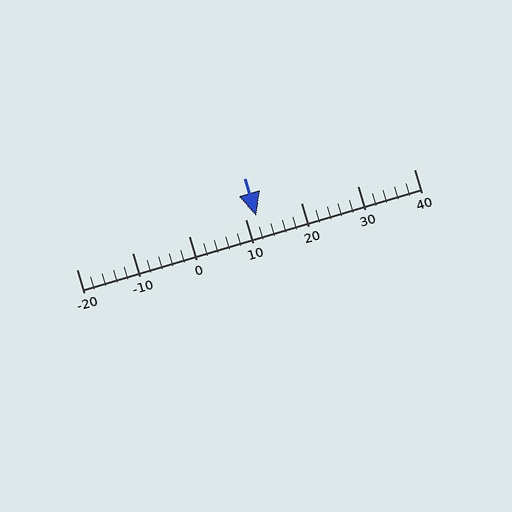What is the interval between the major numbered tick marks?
The major tick marks are spaced 10 units apart.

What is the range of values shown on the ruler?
The ruler shows values from -20 to 40.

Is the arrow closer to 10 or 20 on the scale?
The arrow is closer to 10.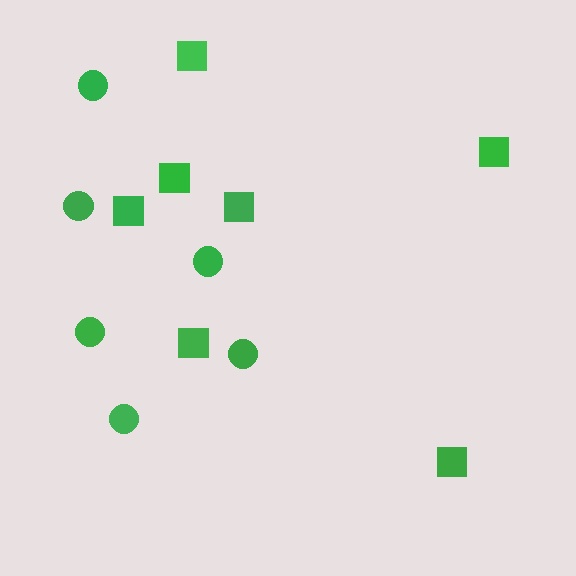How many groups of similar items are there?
There are 2 groups: one group of circles (6) and one group of squares (7).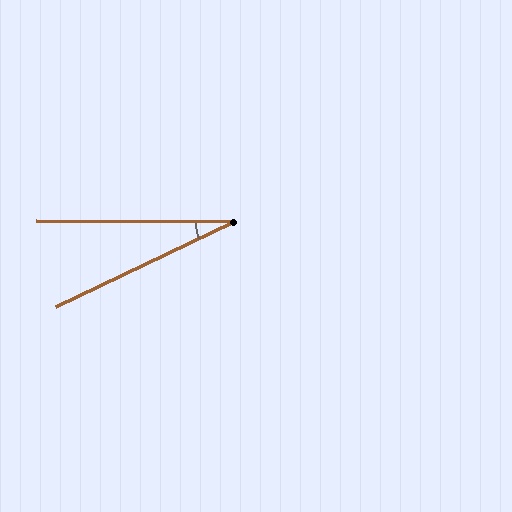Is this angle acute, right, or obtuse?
It is acute.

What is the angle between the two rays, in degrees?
Approximately 26 degrees.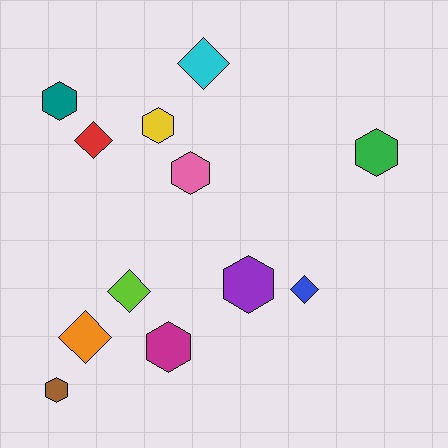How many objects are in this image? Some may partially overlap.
There are 12 objects.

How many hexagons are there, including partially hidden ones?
There are 7 hexagons.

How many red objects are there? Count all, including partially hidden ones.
There is 1 red object.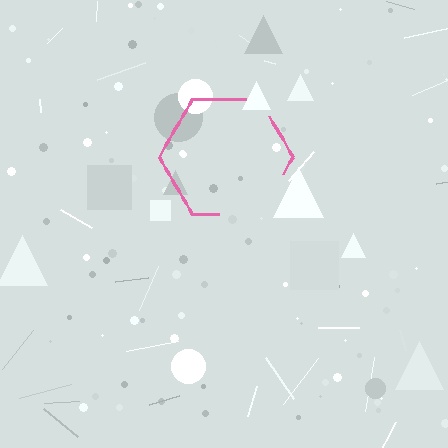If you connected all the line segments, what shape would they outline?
They would outline a hexagon.